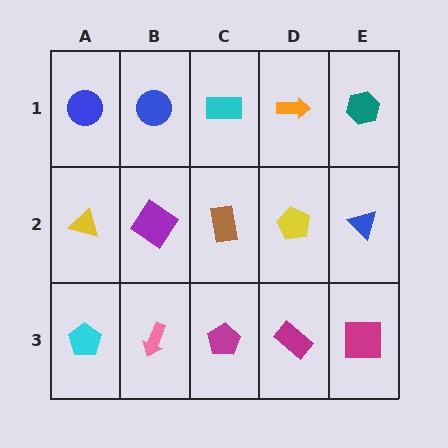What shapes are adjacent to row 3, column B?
A purple diamond (row 2, column B), a cyan pentagon (row 3, column A), a magenta pentagon (row 3, column C).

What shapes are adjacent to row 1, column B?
A purple diamond (row 2, column B), a blue circle (row 1, column A), a cyan rectangle (row 1, column C).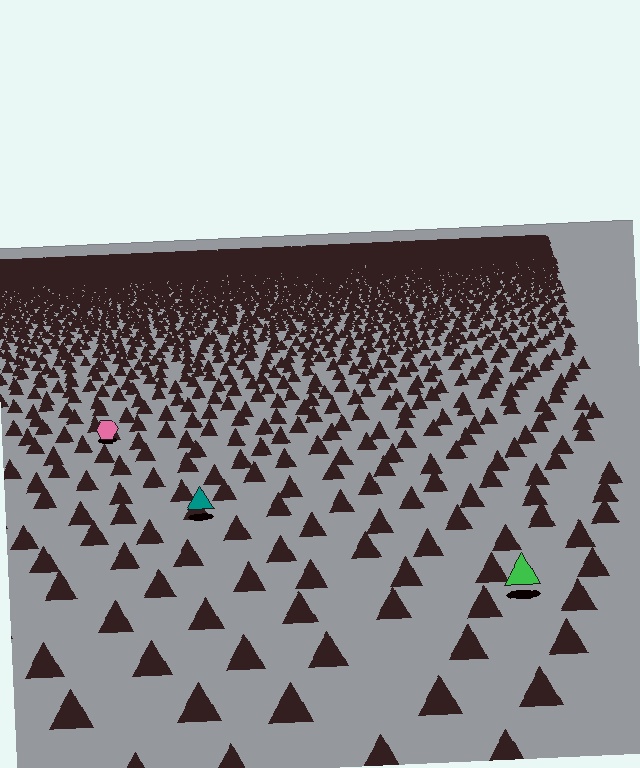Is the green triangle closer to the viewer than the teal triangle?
Yes. The green triangle is closer — you can tell from the texture gradient: the ground texture is coarser near it.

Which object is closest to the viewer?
The green triangle is closest. The texture marks near it are larger and more spread out.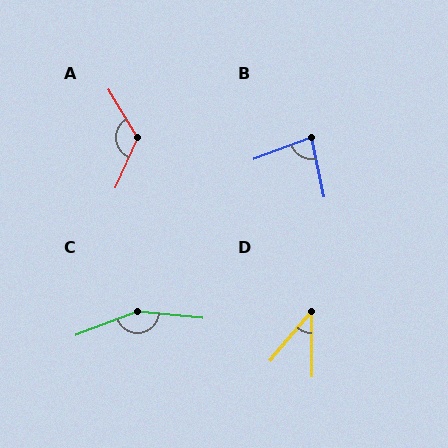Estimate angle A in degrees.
Approximately 126 degrees.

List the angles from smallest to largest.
D (40°), B (82°), A (126°), C (154°).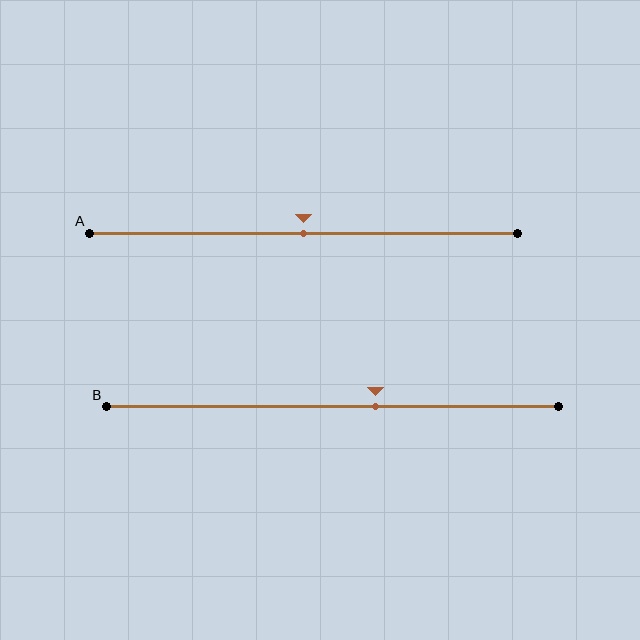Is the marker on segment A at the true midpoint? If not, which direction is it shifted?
Yes, the marker on segment A is at the true midpoint.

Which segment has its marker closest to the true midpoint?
Segment A has its marker closest to the true midpoint.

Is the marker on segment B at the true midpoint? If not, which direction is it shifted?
No, the marker on segment B is shifted to the right by about 10% of the segment length.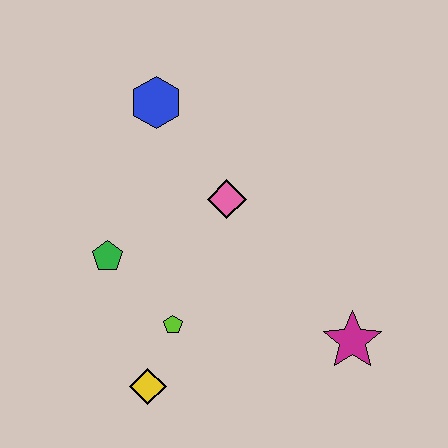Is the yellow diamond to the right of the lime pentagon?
No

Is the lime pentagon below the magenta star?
No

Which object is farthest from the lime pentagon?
The blue hexagon is farthest from the lime pentagon.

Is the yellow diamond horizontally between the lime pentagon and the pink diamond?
No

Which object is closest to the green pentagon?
The lime pentagon is closest to the green pentagon.